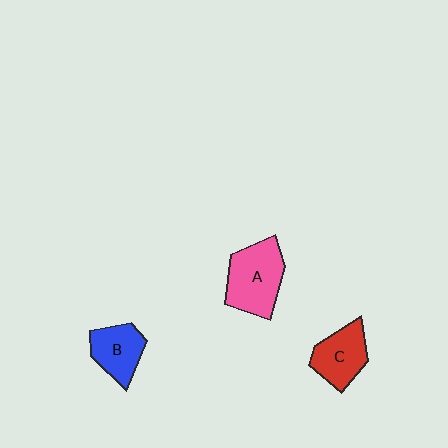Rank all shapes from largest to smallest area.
From largest to smallest: A (pink), C (red), B (blue).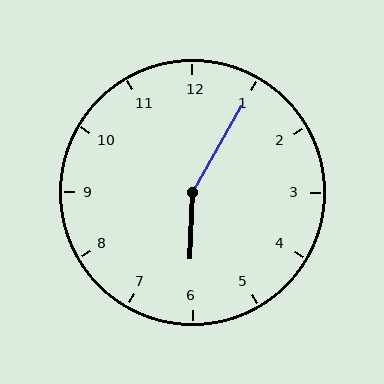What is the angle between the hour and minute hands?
Approximately 152 degrees.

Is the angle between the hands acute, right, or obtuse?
It is obtuse.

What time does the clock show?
6:05.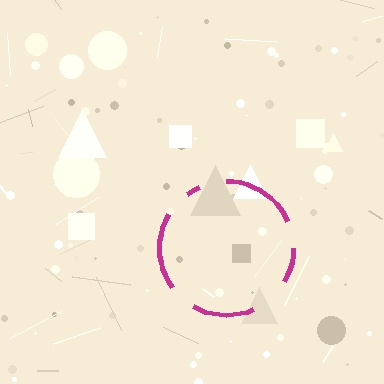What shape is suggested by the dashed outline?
The dashed outline suggests a circle.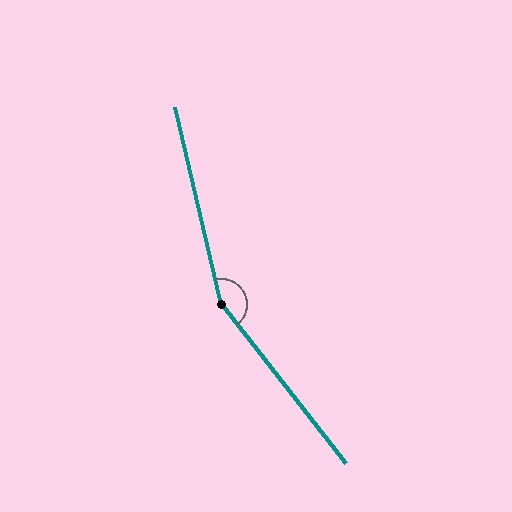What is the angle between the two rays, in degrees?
Approximately 155 degrees.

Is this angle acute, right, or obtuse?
It is obtuse.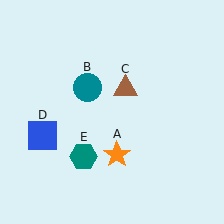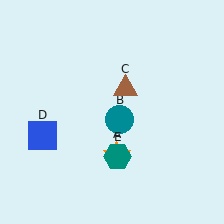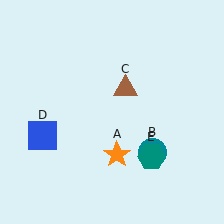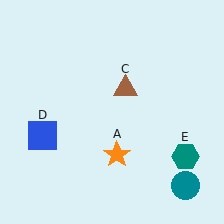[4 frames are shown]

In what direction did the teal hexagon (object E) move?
The teal hexagon (object E) moved right.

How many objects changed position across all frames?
2 objects changed position: teal circle (object B), teal hexagon (object E).